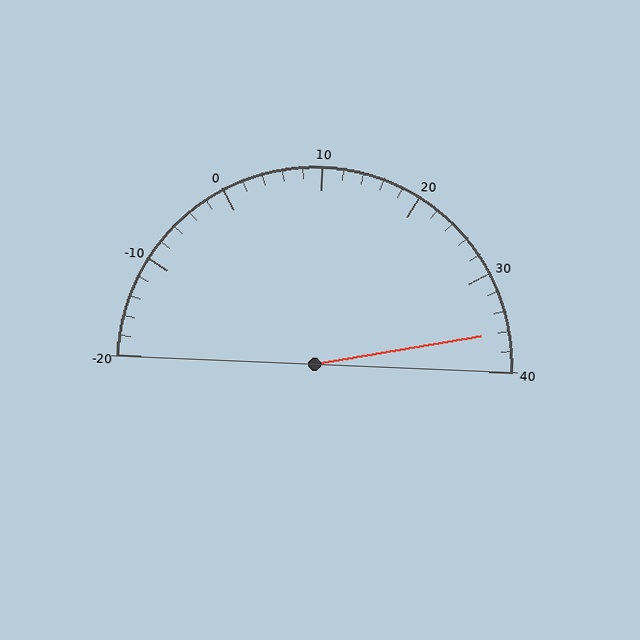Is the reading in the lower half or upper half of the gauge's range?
The reading is in the upper half of the range (-20 to 40).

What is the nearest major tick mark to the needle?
The nearest major tick mark is 40.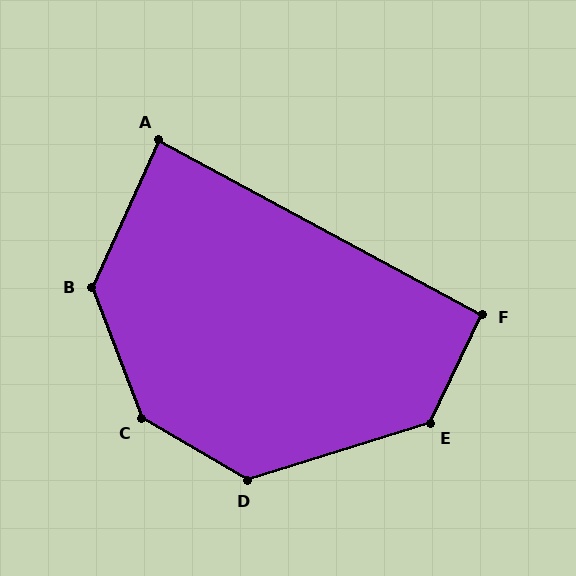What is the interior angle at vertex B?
Approximately 135 degrees (obtuse).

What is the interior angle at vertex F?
Approximately 93 degrees (approximately right).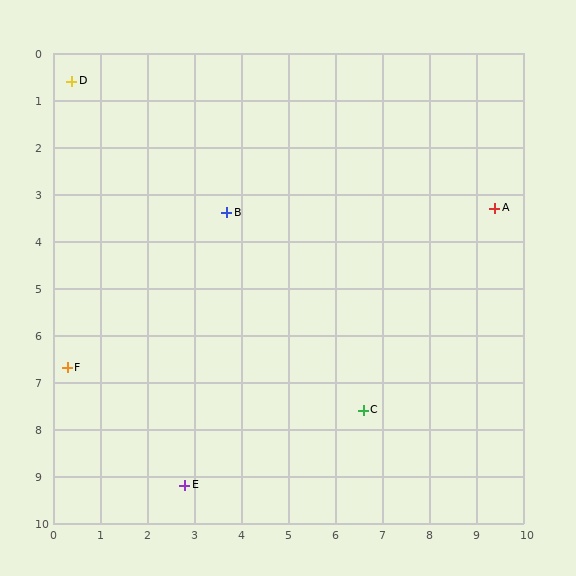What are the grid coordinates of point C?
Point C is at approximately (6.6, 7.6).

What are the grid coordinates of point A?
Point A is at approximately (9.4, 3.3).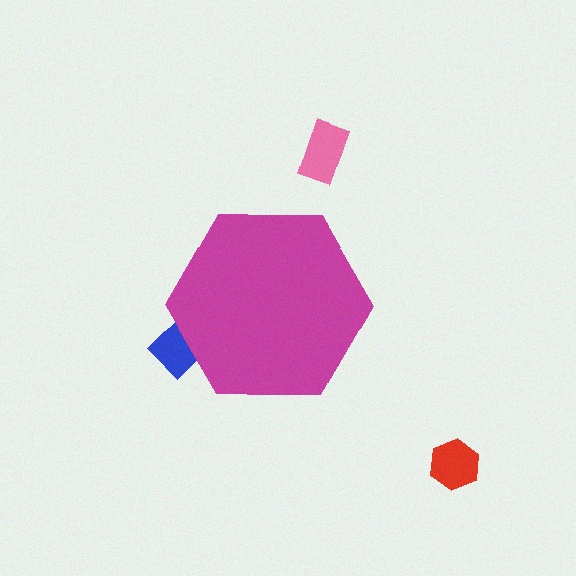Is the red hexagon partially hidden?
No, the red hexagon is fully visible.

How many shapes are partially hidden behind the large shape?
1 shape is partially hidden.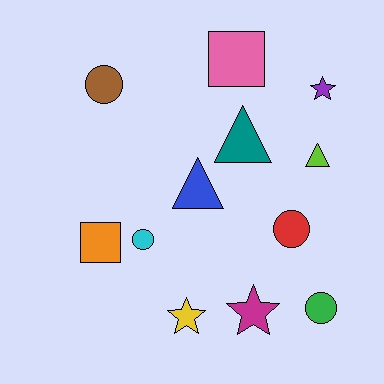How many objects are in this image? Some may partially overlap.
There are 12 objects.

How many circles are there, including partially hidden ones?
There are 4 circles.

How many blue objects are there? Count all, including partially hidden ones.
There is 1 blue object.